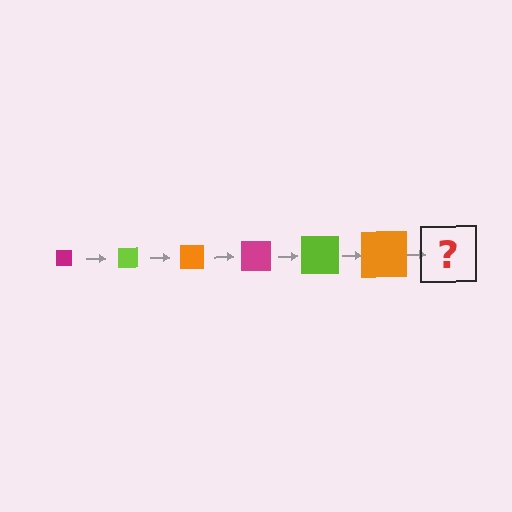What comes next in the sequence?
The next element should be a magenta square, larger than the previous one.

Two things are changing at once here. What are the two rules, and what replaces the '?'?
The two rules are that the square grows larger each step and the color cycles through magenta, lime, and orange. The '?' should be a magenta square, larger than the previous one.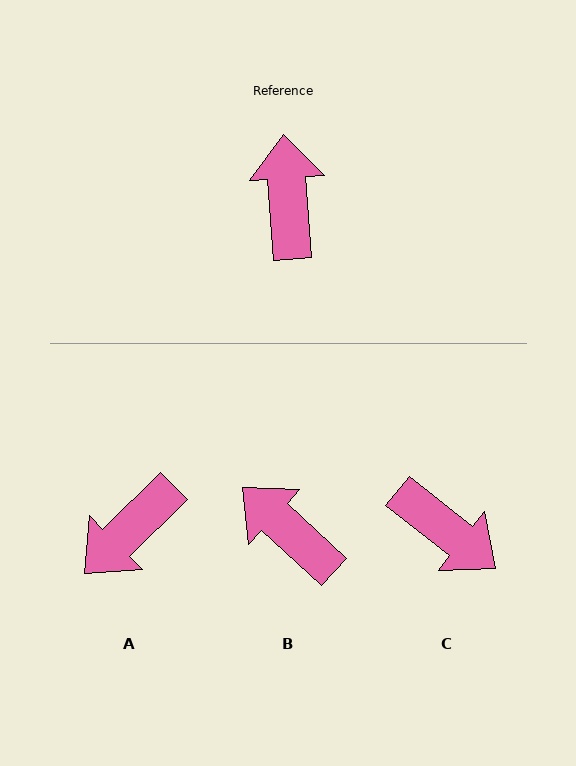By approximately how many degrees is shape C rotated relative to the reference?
Approximately 132 degrees clockwise.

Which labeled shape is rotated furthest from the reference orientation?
C, about 132 degrees away.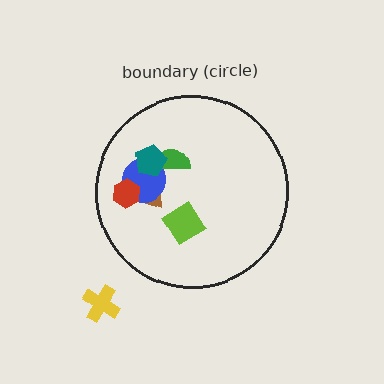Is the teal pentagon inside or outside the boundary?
Inside.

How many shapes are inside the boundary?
6 inside, 1 outside.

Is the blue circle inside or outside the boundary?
Inside.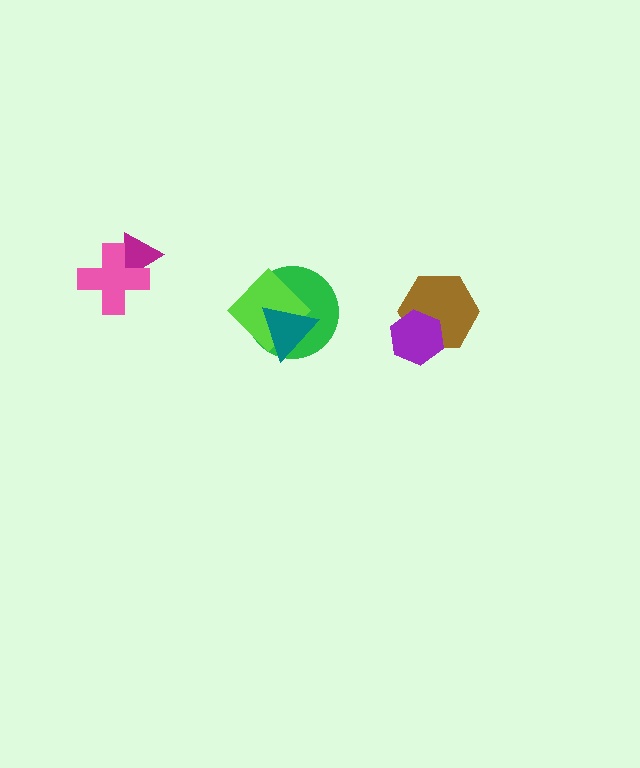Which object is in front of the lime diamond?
The teal triangle is in front of the lime diamond.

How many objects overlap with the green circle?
2 objects overlap with the green circle.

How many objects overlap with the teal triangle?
2 objects overlap with the teal triangle.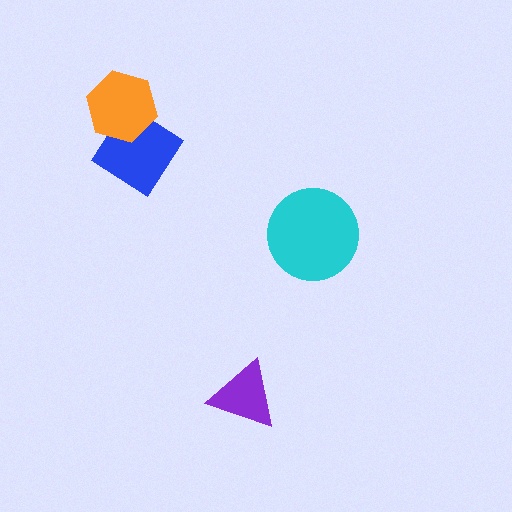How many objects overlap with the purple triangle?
0 objects overlap with the purple triangle.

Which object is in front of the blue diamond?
The orange hexagon is in front of the blue diamond.